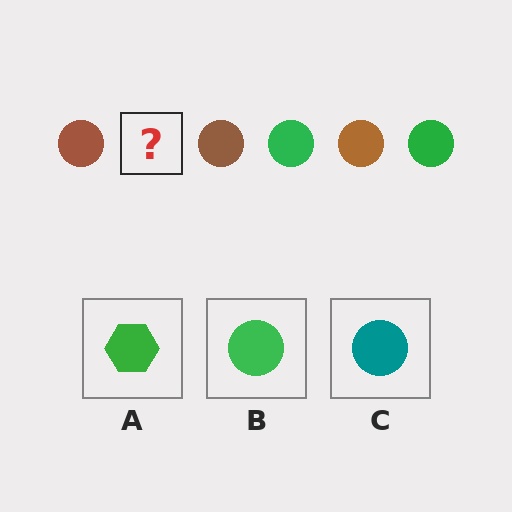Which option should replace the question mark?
Option B.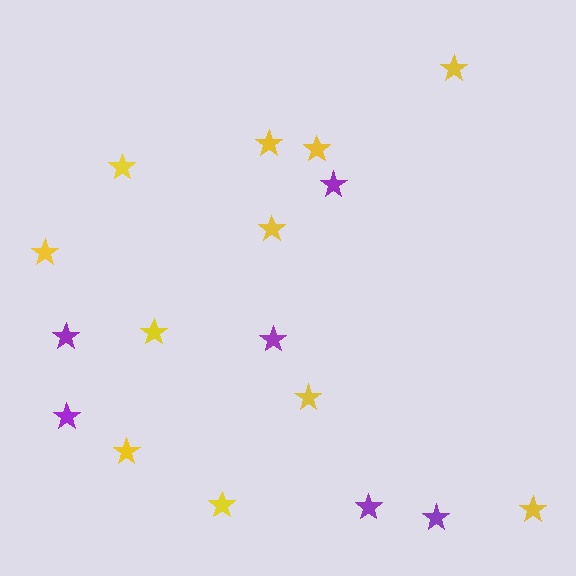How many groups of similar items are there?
There are 2 groups: one group of yellow stars (11) and one group of purple stars (6).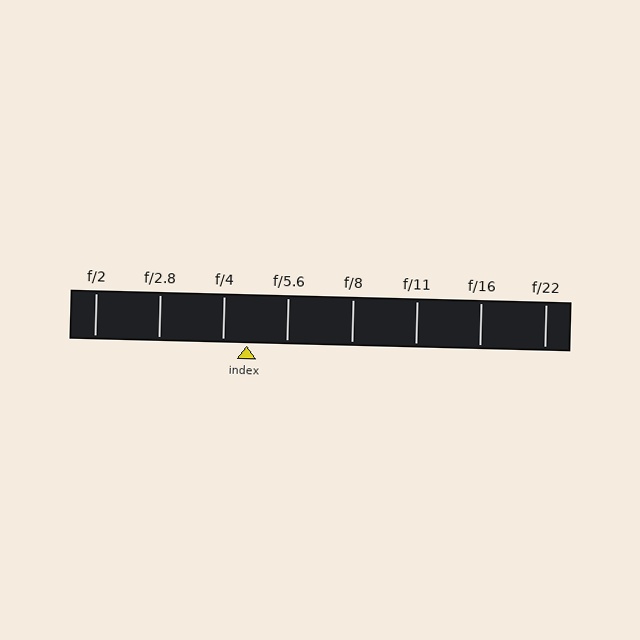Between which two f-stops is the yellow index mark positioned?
The index mark is between f/4 and f/5.6.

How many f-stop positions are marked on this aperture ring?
There are 8 f-stop positions marked.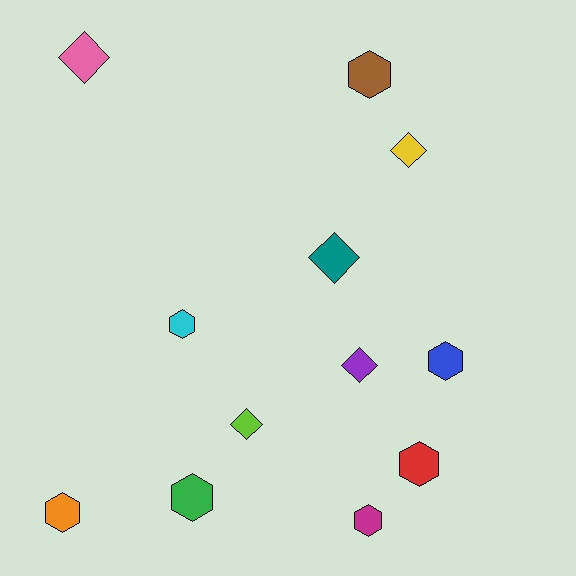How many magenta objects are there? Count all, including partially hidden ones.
There is 1 magenta object.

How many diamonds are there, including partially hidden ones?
There are 5 diamonds.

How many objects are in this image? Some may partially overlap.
There are 12 objects.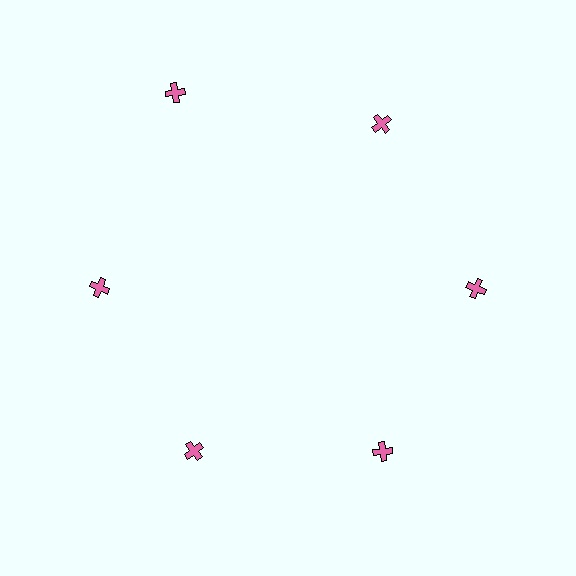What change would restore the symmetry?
The symmetry would be restored by moving it inward, back onto the ring so that all 6 crosses sit at equal angles and equal distance from the center.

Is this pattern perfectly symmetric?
No. The 6 pink crosses are arranged in a ring, but one element near the 11 o'clock position is pushed outward from the center, breaking the 6-fold rotational symmetry.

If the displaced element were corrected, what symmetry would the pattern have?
It would have 6-fold rotational symmetry — the pattern would map onto itself every 60 degrees.